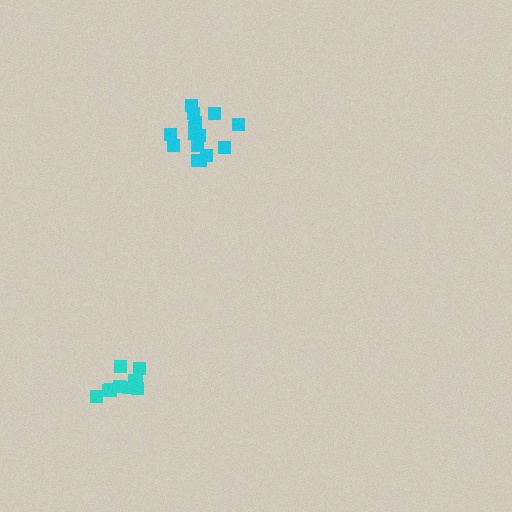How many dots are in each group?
Group 1: 10 dots, Group 2: 15 dots (25 total).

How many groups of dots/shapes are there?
There are 2 groups.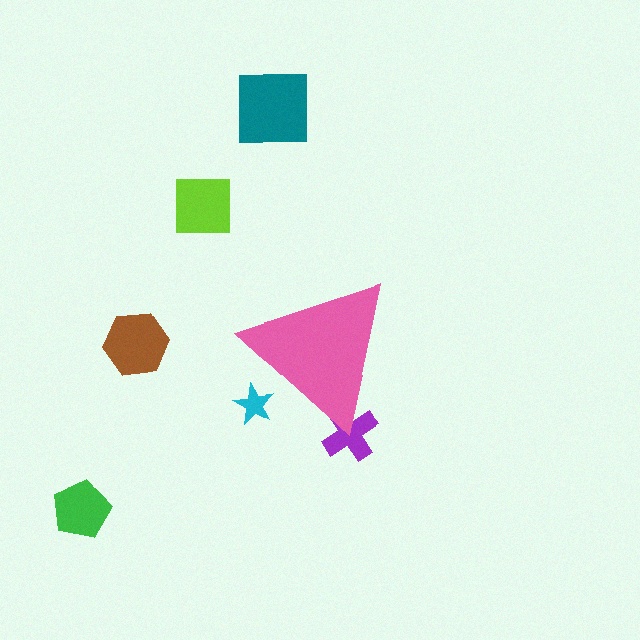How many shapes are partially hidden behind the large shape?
2 shapes are partially hidden.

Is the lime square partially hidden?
No, the lime square is fully visible.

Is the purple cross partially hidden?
Yes, the purple cross is partially hidden behind the pink triangle.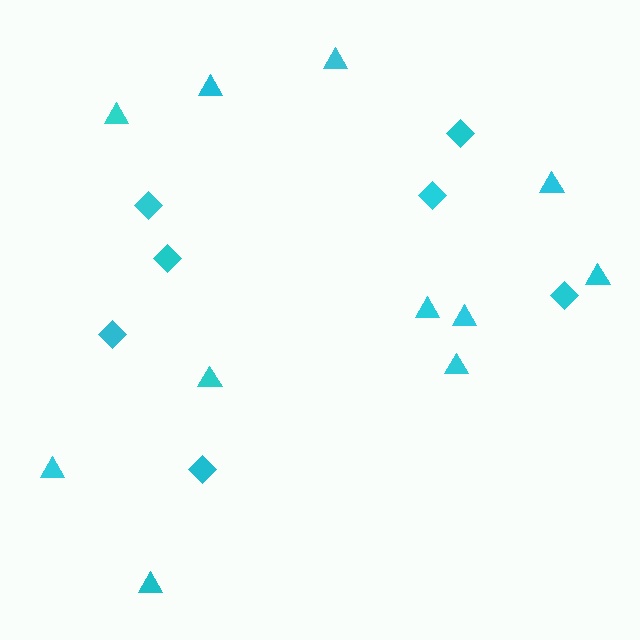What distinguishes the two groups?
There are 2 groups: one group of triangles (11) and one group of diamonds (7).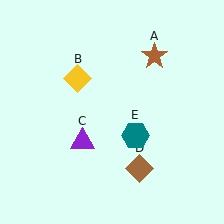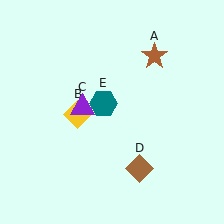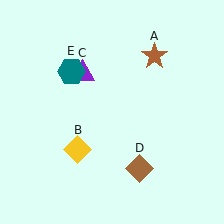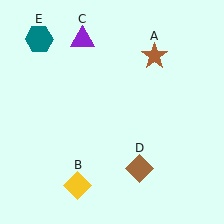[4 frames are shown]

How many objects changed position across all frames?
3 objects changed position: yellow diamond (object B), purple triangle (object C), teal hexagon (object E).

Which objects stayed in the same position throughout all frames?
Brown star (object A) and brown diamond (object D) remained stationary.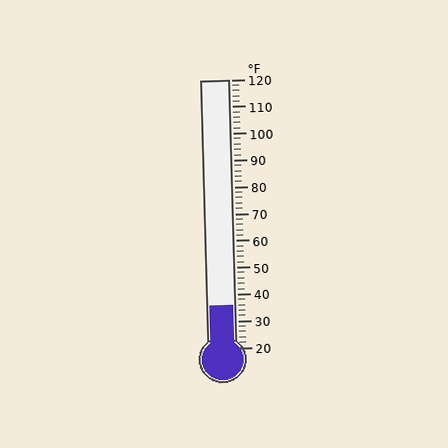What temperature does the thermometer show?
The thermometer shows approximately 36°F.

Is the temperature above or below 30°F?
The temperature is above 30°F.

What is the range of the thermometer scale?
The thermometer scale ranges from 20°F to 120°F.